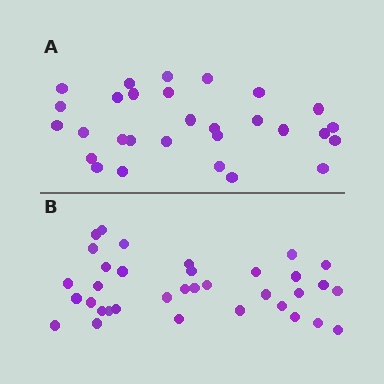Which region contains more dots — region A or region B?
Region B (the bottom region) has more dots.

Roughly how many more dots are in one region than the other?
Region B has about 6 more dots than region A.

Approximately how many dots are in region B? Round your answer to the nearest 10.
About 40 dots. (The exact count is 35, which rounds to 40.)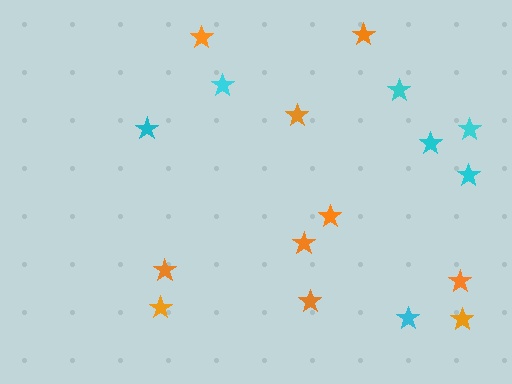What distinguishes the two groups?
There are 2 groups: one group of cyan stars (7) and one group of orange stars (10).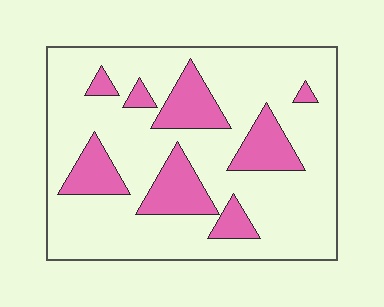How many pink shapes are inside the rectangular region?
8.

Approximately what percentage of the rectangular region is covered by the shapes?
Approximately 20%.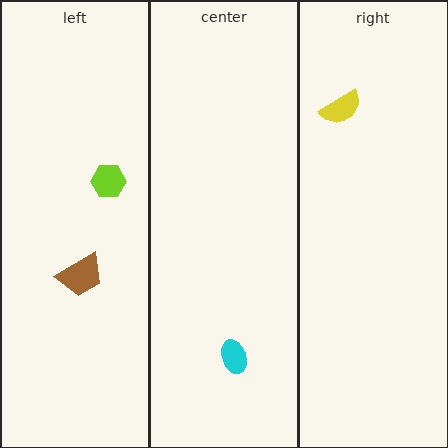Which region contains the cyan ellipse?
The center region.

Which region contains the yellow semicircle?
The right region.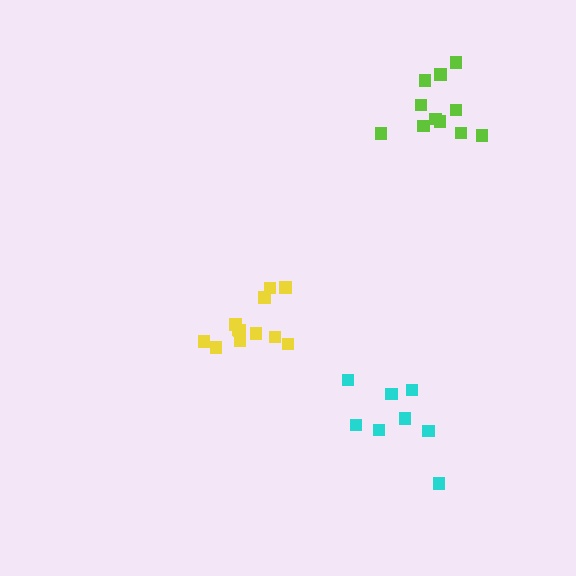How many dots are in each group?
Group 1: 12 dots, Group 2: 11 dots, Group 3: 8 dots (31 total).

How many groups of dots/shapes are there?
There are 3 groups.